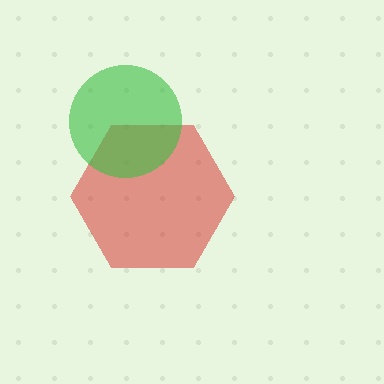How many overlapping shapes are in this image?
There are 2 overlapping shapes in the image.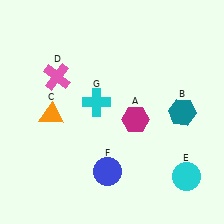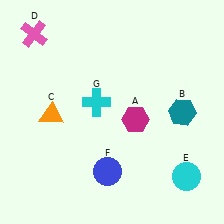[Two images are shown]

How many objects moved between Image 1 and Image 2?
1 object moved between the two images.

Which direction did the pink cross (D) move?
The pink cross (D) moved up.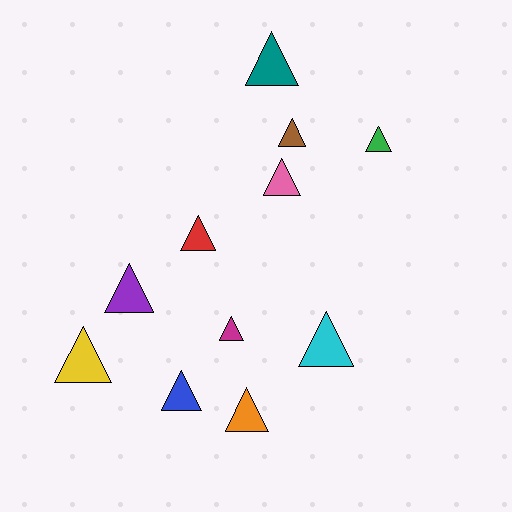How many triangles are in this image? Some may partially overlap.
There are 11 triangles.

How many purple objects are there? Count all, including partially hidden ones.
There is 1 purple object.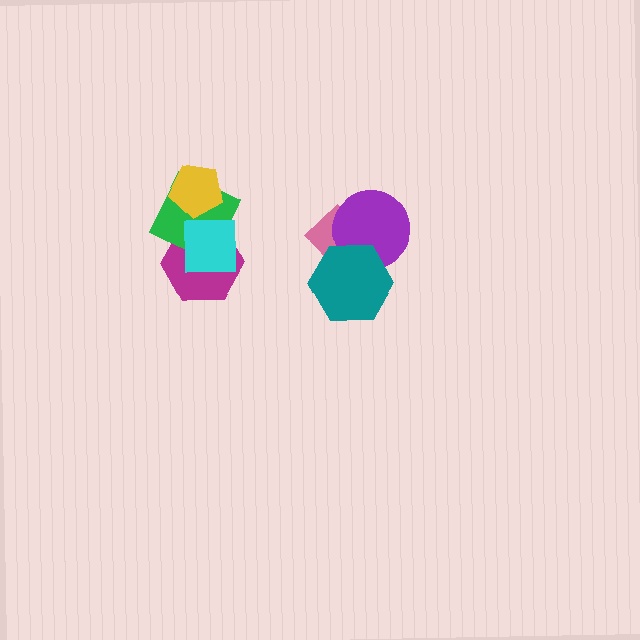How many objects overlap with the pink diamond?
2 objects overlap with the pink diamond.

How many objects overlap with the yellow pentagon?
1 object overlaps with the yellow pentagon.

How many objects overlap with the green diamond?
3 objects overlap with the green diamond.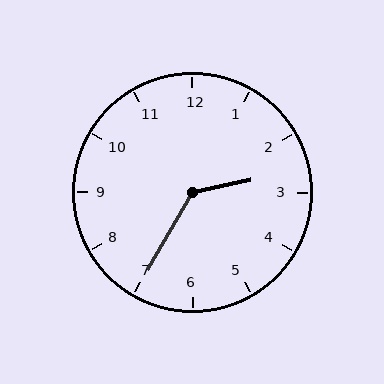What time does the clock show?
2:35.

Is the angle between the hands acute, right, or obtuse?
It is obtuse.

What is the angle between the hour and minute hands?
Approximately 132 degrees.